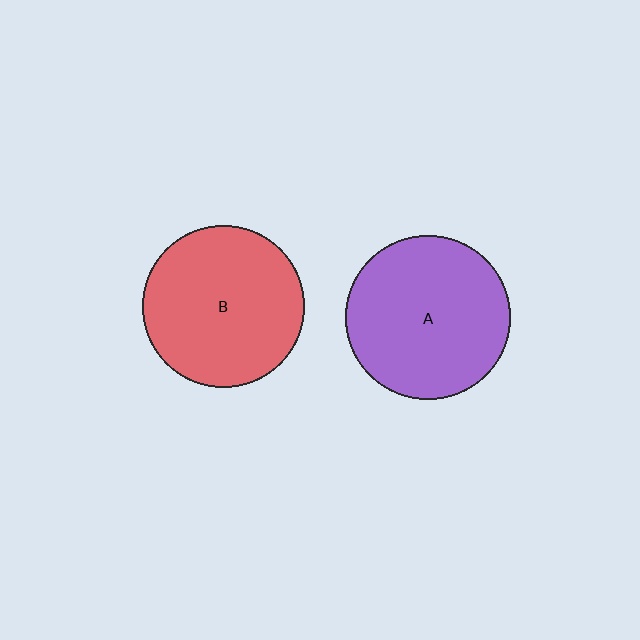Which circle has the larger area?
Circle A (purple).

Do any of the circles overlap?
No, none of the circles overlap.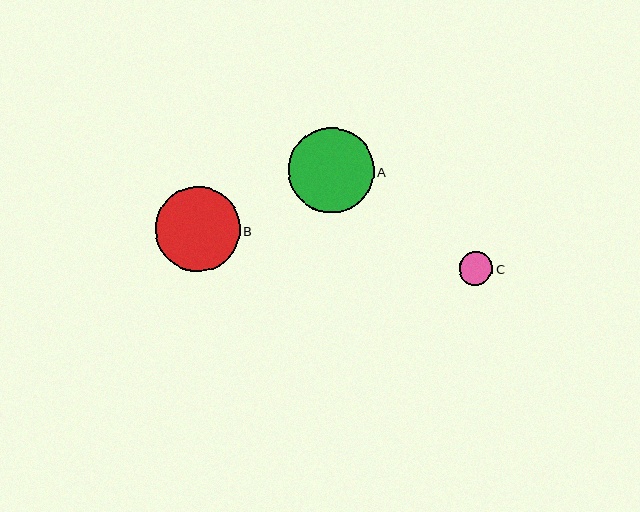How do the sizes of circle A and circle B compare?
Circle A and circle B are approximately the same size.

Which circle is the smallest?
Circle C is the smallest with a size of approximately 34 pixels.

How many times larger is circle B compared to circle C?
Circle B is approximately 2.5 times the size of circle C.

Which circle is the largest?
Circle A is the largest with a size of approximately 86 pixels.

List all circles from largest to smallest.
From largest to smallest: A, B, C.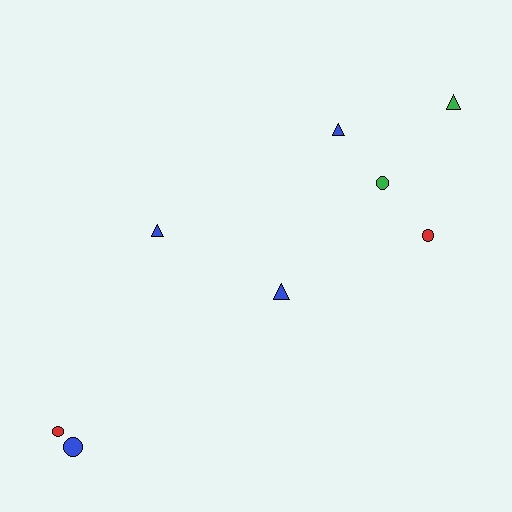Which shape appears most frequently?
Circle, with 4 objects.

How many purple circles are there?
There are no purple circles.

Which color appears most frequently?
Blue, with 4 objects.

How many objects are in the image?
There are 8 objects.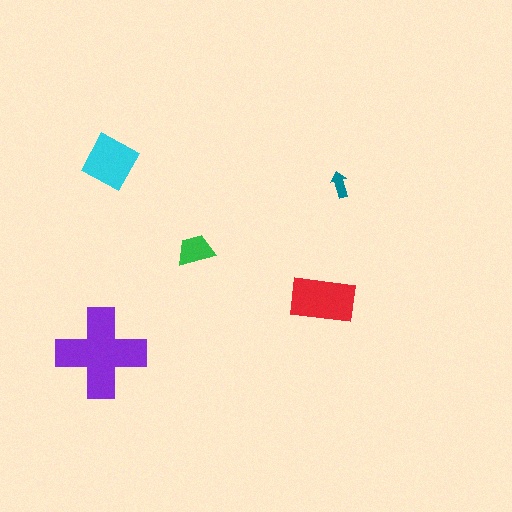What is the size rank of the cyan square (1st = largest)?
3rd.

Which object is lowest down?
The purple cross is bottommost.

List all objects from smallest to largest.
The teal arrow, the green trapezoid, the cyan square, the red rectangle, the purple cross.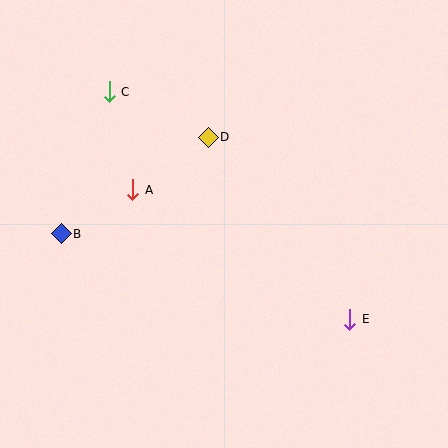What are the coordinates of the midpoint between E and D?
The midpoint between E and D is at (279, 228).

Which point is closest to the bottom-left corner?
Point B is closest to the bottom-left corner.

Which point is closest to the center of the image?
Point D at (208, 137) is closest to the center.